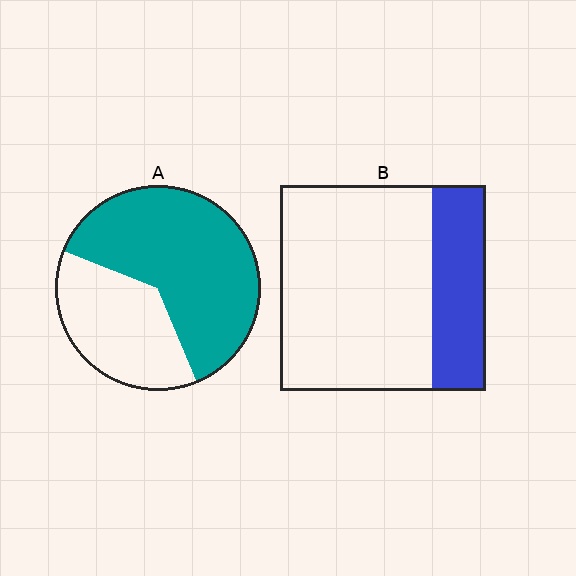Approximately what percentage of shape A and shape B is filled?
A is approximately 65% and B is approximately 25%.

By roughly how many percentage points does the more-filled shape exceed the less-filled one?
By roughly 35 percentage points (A over B).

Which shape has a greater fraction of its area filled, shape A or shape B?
Shape A.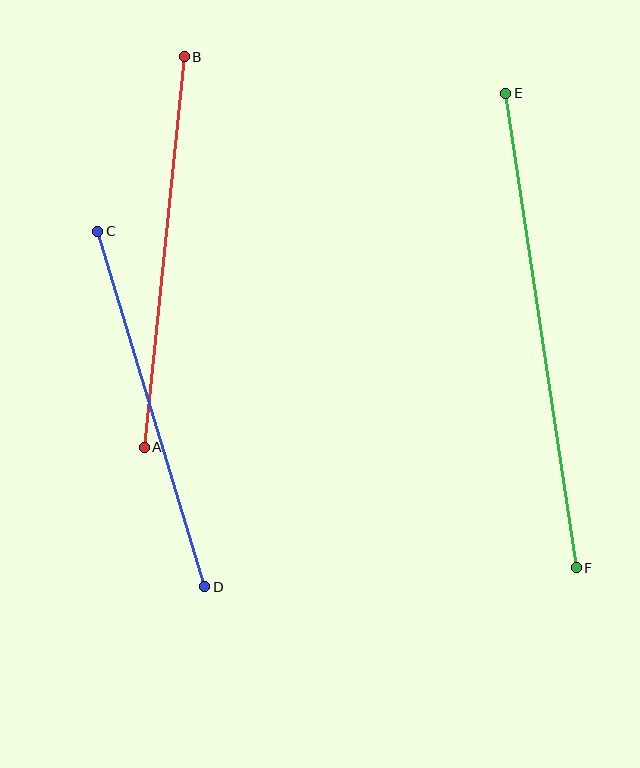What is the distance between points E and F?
The distance is approximately 480 pixels.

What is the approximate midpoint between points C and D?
The midpoint is at approximately (151, 409) pixels.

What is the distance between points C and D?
The distance is approximately 371 pixels.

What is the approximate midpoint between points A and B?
The midpoint is at approximately (164, 252) pixels.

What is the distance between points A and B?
The distance is approximately 392 pixels.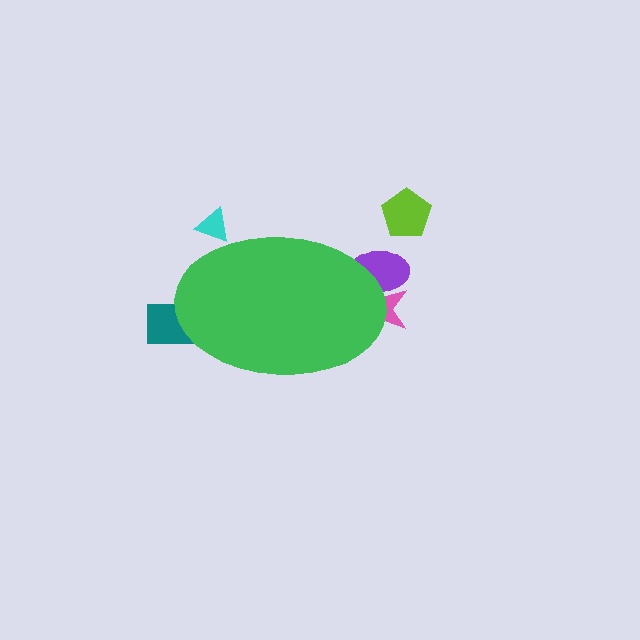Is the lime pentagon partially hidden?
No, the lime pentagon is fully visible.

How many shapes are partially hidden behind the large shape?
4 shapes are partially hidden.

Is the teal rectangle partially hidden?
Yes, the teal rectangle is partially hidden behind the green ellipse.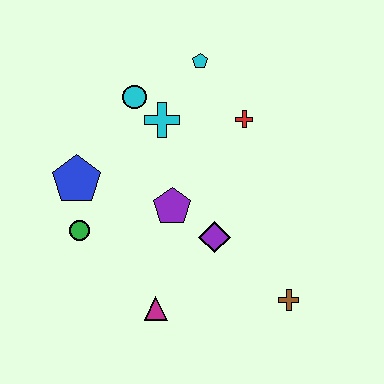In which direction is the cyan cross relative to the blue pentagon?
The cyan cross is to the right of the blue pentagon.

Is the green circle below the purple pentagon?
Yes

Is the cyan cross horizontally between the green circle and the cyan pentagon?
Yes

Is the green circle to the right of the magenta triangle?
No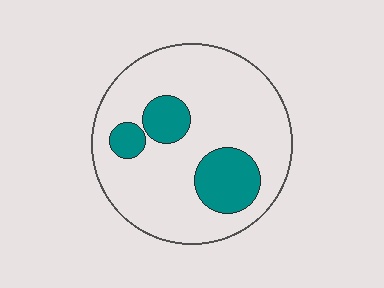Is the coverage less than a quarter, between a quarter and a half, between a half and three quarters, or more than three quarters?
Less than a quarter.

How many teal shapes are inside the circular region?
3.